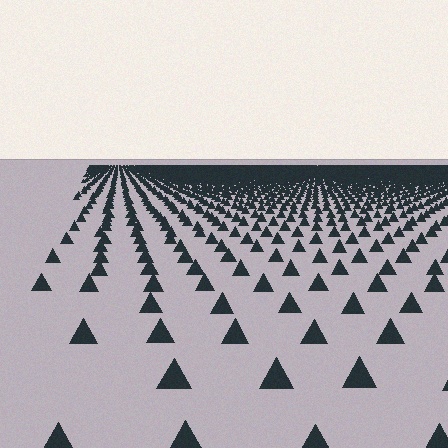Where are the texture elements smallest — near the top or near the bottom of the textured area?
Near the top.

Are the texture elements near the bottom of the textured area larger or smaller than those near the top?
Larger. Near the bottom, elements are closer to the viewer and appear at a bigger on-screen size.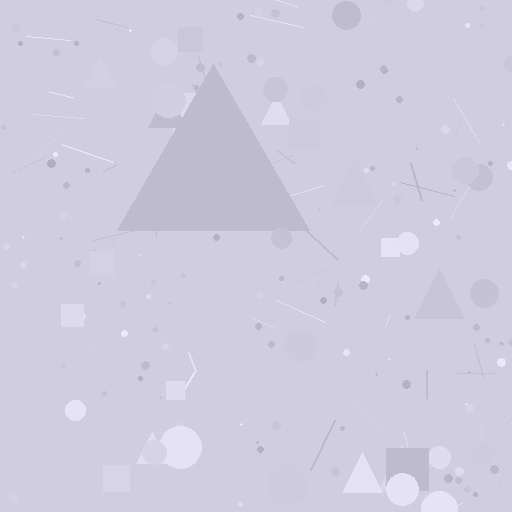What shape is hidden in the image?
A triangle is hidden in the image.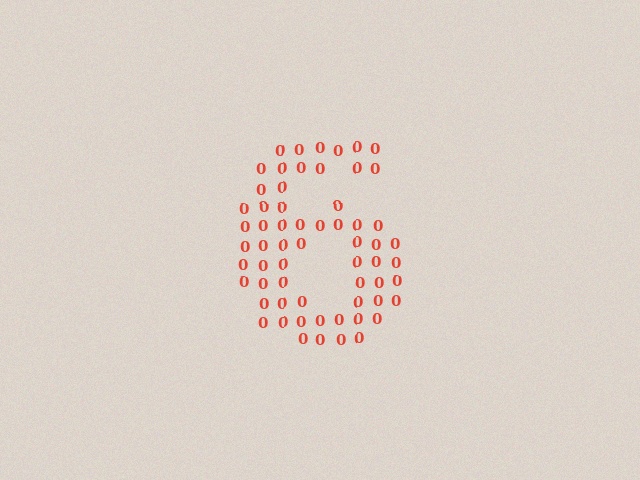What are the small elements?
The small elements are digit 0's.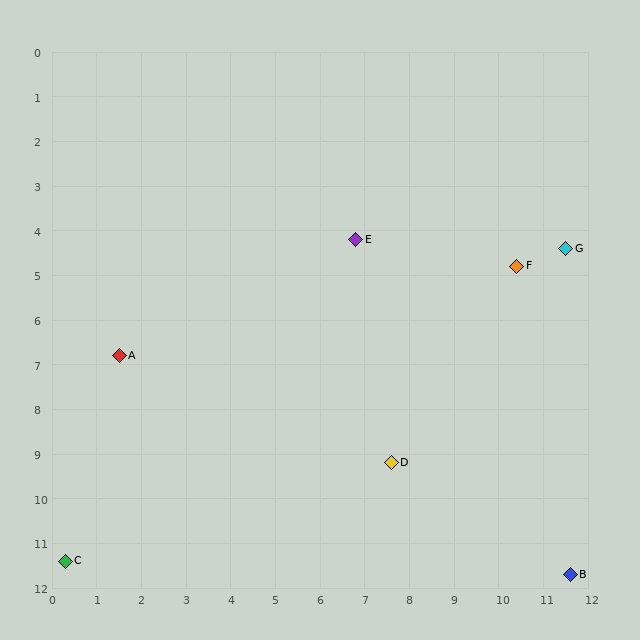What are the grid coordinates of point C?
Point C is at approximately (0.3, 11.4).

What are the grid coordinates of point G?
Point G is at approximately (11.5, 4.4).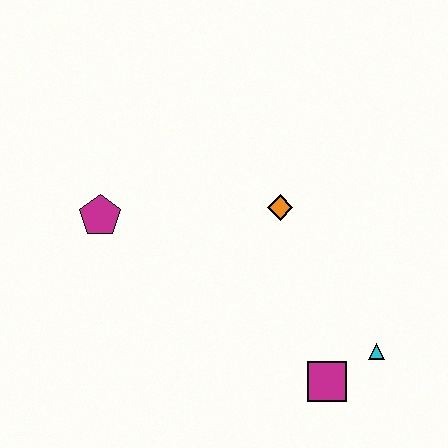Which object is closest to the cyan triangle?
The magenta square is closest to the cyan triangle.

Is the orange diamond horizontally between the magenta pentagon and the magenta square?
Yes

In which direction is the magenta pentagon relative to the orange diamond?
The magenta pentagon is to the left of the orange diamond.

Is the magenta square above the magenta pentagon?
No